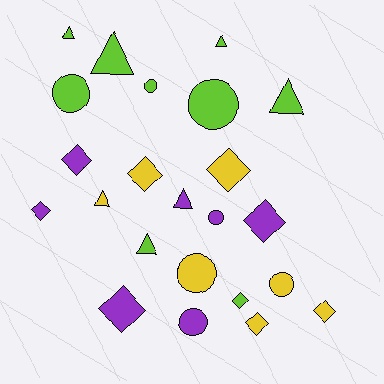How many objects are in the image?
There are 23 objects.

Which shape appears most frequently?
Diamond, with 9 objects.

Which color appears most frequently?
Lime, with 9 objects.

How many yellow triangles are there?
There is 1 yellow triangle.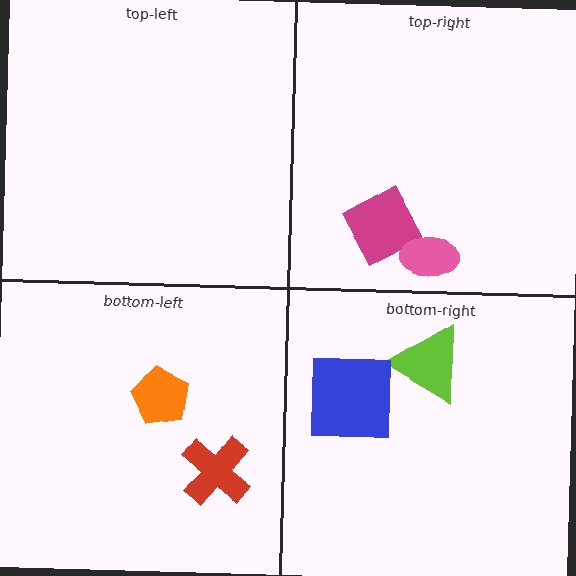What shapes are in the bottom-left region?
The red cross, the orange pentagon.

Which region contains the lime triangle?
The bottom-right region.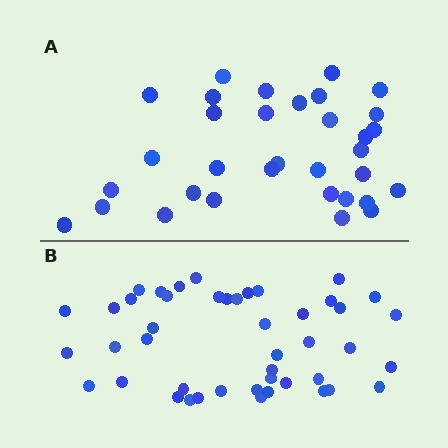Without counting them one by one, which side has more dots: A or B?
Region B (the bottom region) has more dots.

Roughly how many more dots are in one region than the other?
Region B has roughly 12 or so more dots than region A.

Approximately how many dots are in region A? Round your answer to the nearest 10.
About 30 dots. (The exact count is 33, which rounds to 30.)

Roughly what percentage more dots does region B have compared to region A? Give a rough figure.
About 35% more.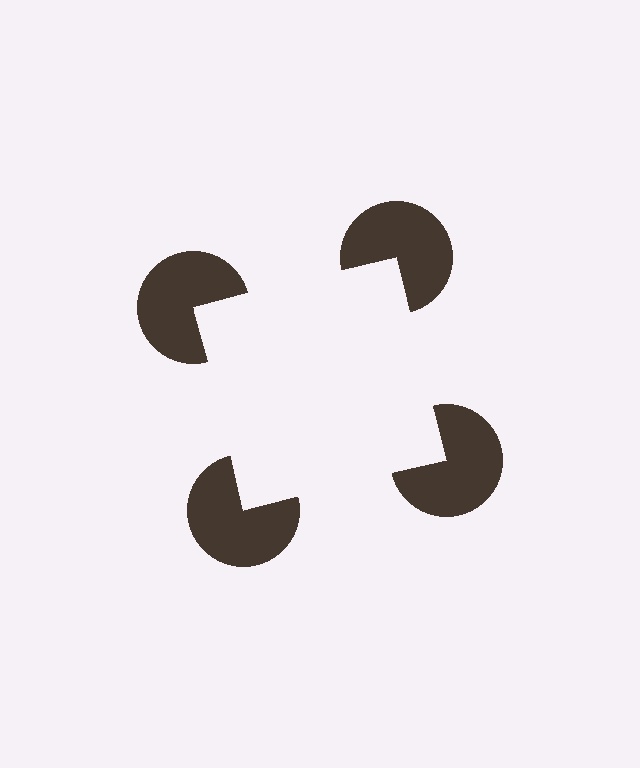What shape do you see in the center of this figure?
An illusory square — its edges are inferred from the aligned wedge cuts in the pac-man discs, not physically drawn.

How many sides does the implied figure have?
4 sides.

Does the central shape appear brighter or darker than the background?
It typically appears slightly brighter than the background, even though no actual brightness change is drawn.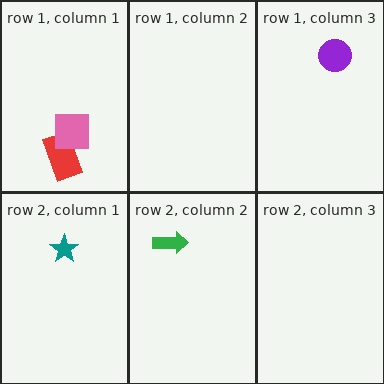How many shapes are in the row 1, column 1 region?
2.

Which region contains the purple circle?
The row 1, column 3 region.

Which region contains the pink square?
The row 1, column 1 region.